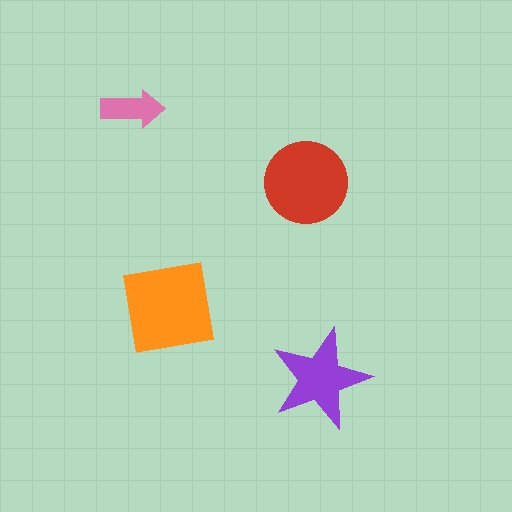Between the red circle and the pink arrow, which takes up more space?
The red circle.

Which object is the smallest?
The pink arrow.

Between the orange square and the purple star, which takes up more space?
The orange square.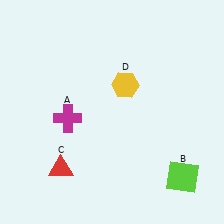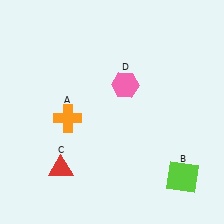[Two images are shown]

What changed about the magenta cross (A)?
In Image 1, A is magenta. In Image 2, it changed to orange.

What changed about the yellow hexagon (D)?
In Image 1, D is yellow. In Image 2, it changed to pink.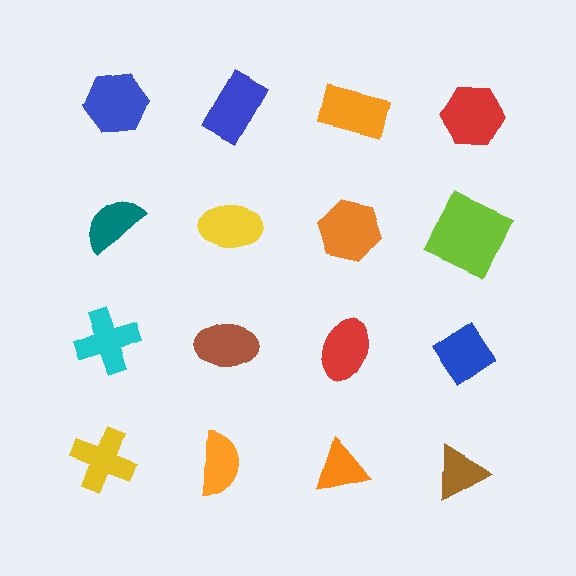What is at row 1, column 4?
A red hexagon.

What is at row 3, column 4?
A blue diamond.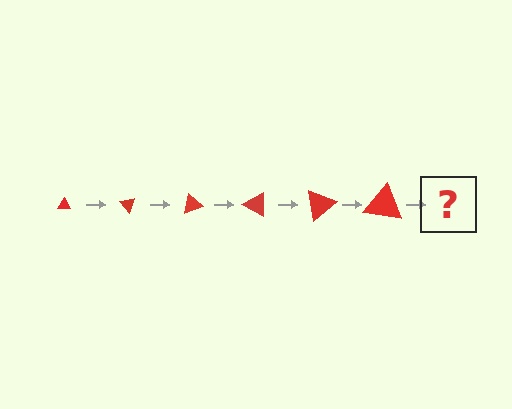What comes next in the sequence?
The next element should be a triangle, larger than the previous one and rotated 300 degrees from the start.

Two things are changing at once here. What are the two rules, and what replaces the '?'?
The two rules are that the triangle grows larger each step and it rotates 50 degrees each step. The '?' should be a triangle, larger than the previous one and rotated 300 degrees from the start.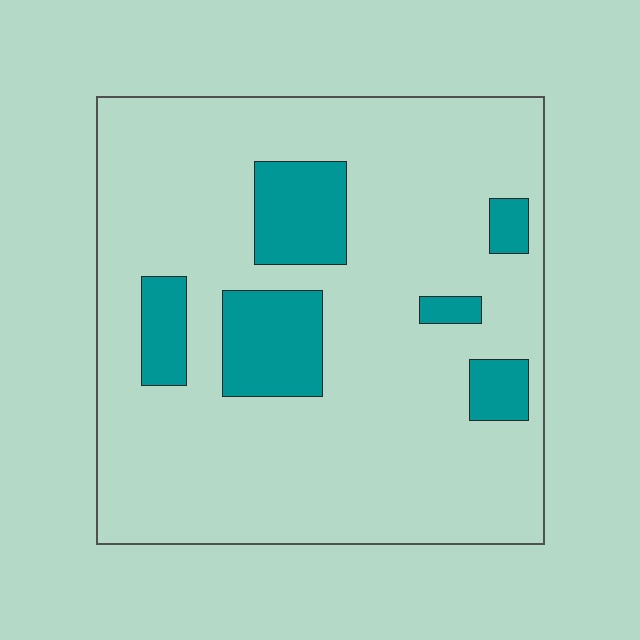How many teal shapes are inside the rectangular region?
6.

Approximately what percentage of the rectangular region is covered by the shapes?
Approximately 15%.